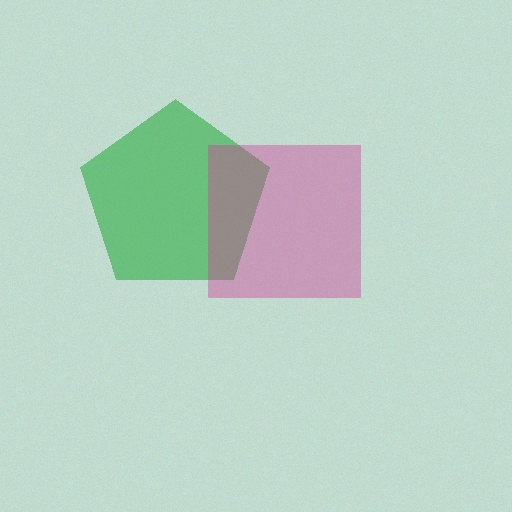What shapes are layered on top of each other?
The layered shapes are: a green pentagon, a magenta square.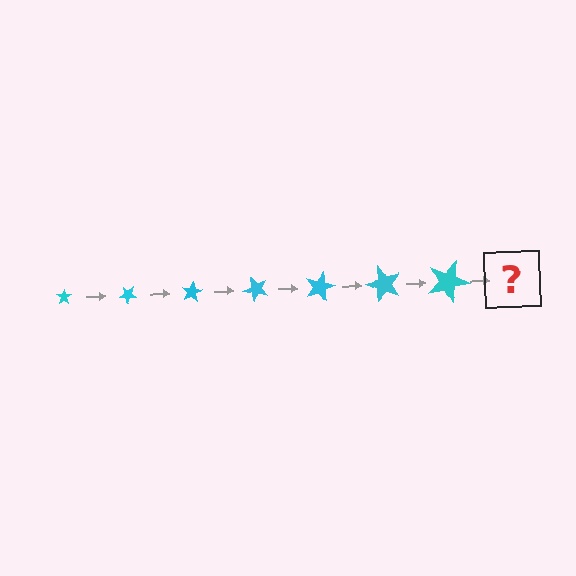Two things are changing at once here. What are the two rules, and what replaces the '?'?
The two rules are that the star grows larger each step and it rotates 40 degrees each step. The '?' should be a star, larger than the previous one and rotated 280 degrees from the start.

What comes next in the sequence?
The next element should be a star, larger than the previous one and rotated 280 degrees from the start.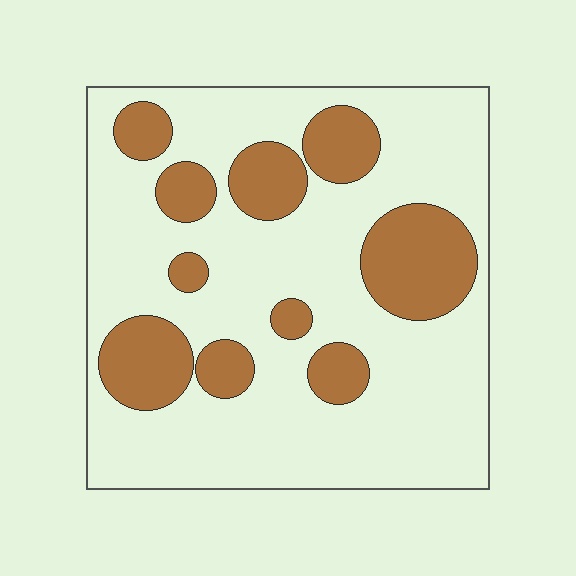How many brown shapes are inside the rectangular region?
10.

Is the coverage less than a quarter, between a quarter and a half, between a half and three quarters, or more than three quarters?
Between a quarter and a half.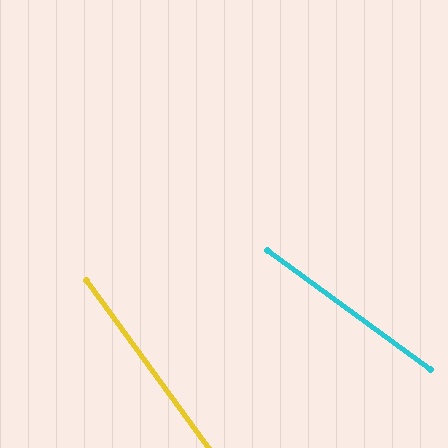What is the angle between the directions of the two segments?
Approximately 18 degrees.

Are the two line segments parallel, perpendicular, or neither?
Neither parallel nor perpendicular — they differ by about 18°.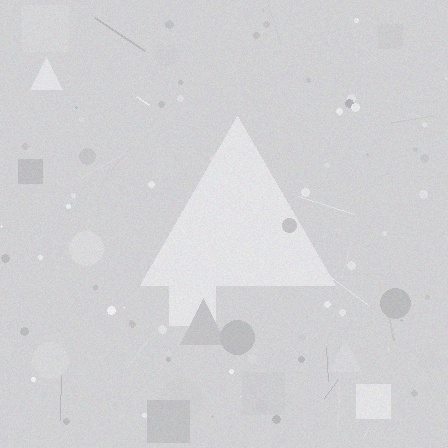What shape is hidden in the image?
A triangle is hidden in the image.